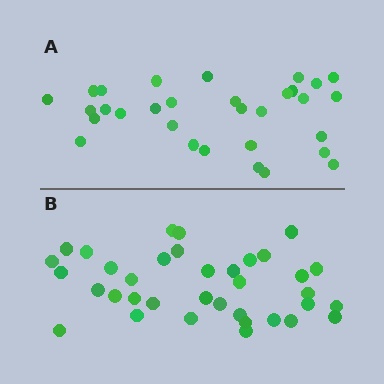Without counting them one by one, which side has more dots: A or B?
Region B (the bottom region) has more dots.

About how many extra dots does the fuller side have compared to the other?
Region B has about 5 more dots than region A.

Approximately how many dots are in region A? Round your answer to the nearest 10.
About 30 dots. (The exact count is 31, which rounds to 30.)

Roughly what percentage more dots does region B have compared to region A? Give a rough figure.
About 15% more.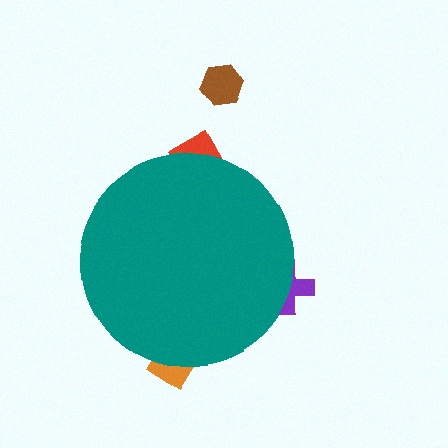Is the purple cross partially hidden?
Yes, the purple cross is partially hidden behind the teal circle.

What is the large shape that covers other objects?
A teal circle.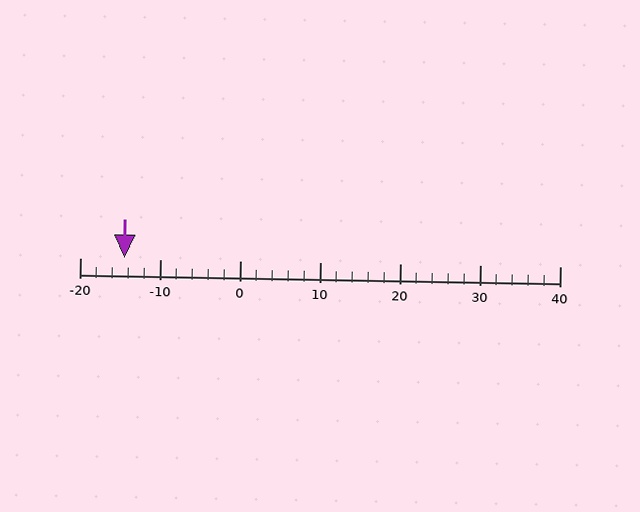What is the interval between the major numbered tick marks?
The major tick marks are spaced 10 units apart.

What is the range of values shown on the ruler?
The ruler shows values from -20 to 40.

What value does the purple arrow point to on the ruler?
The purple arrow points to approximately -14.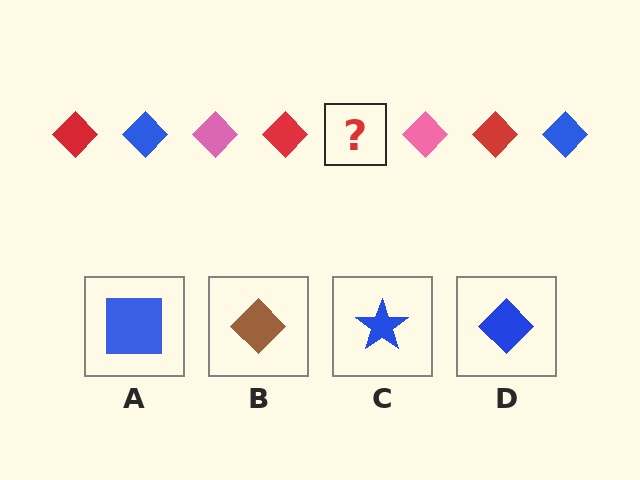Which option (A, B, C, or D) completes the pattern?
D.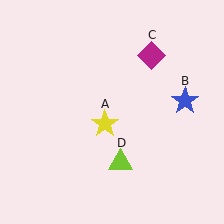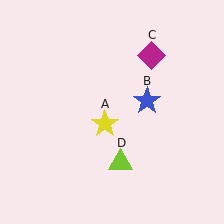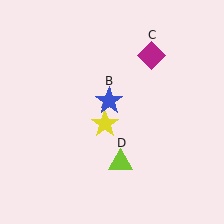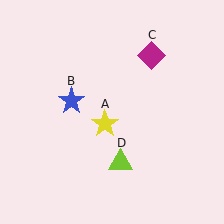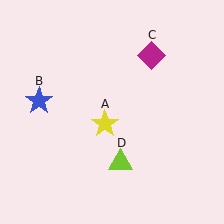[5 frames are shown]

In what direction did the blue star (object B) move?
The blue star (object B) moved left.